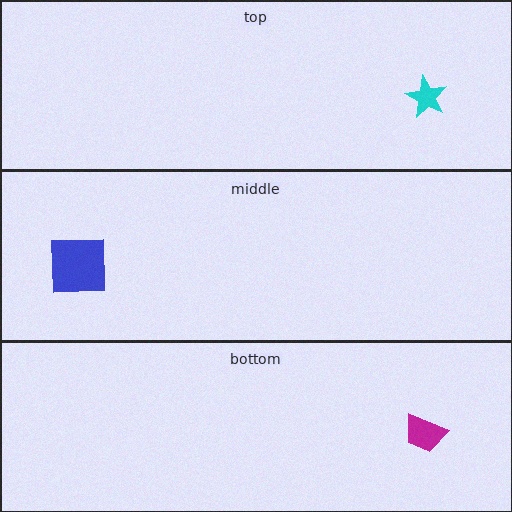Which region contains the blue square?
The middle region.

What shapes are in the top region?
The cyan star.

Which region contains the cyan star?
The top region.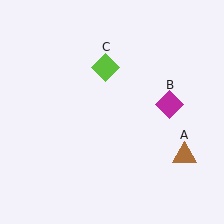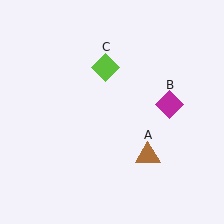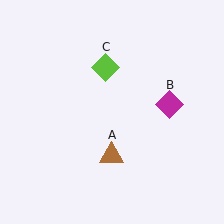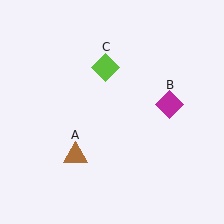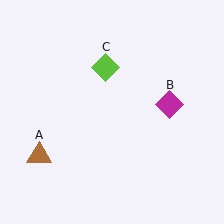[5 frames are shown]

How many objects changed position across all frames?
1 object changed position: brown triangle (object A).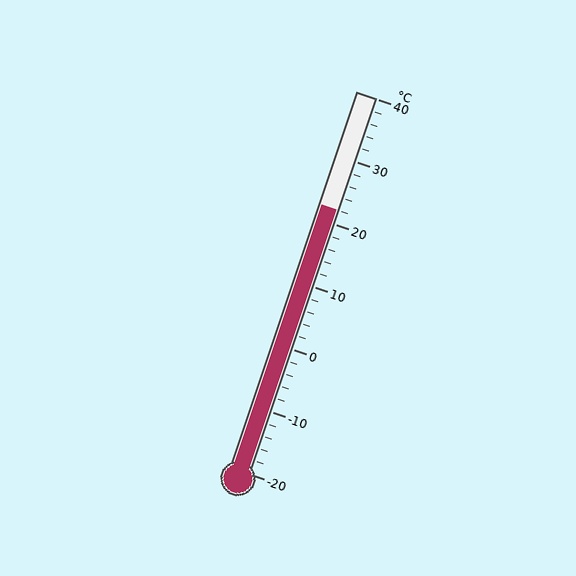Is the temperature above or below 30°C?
The temperature is below 30°C.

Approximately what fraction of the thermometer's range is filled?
The thermometer is filled to approximately 70% of its range.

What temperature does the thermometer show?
The thermometer shows approximately 22°C.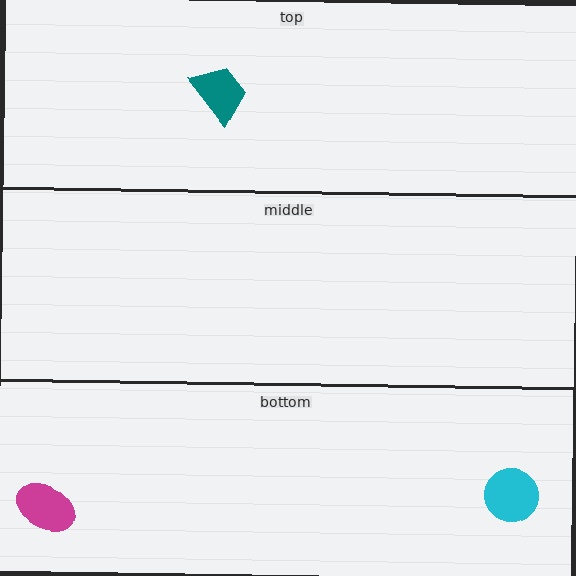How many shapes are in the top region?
1.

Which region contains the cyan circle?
The bottom region.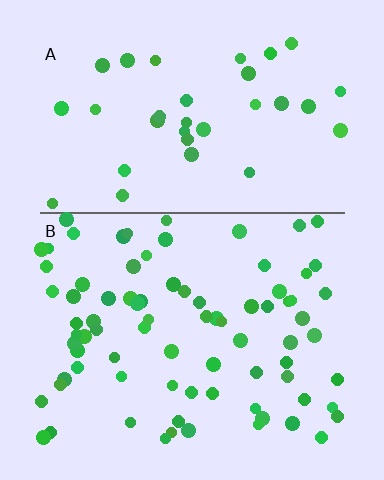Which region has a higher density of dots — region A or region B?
B (the bottom).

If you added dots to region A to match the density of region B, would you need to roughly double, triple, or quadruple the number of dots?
Approximately double.